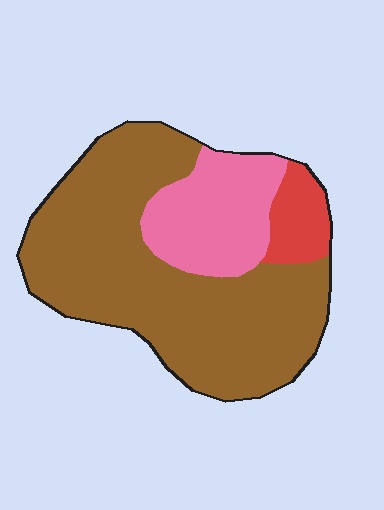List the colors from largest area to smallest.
From largest to smallest: brown, pink, red.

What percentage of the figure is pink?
Pink covers 22% of the figure.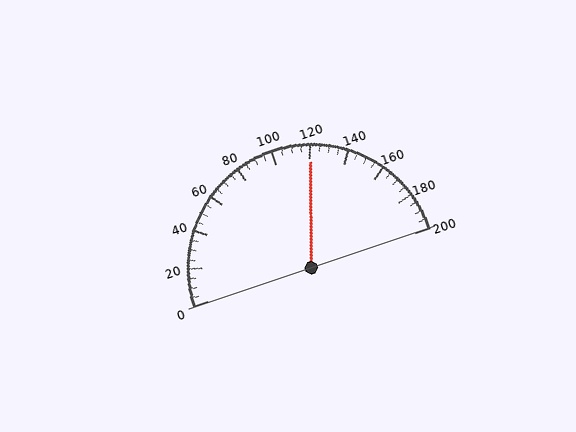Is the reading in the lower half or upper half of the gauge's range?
The reading is in the upper half of the range (0 to 200).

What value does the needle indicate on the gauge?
The needle indicates approximately 120.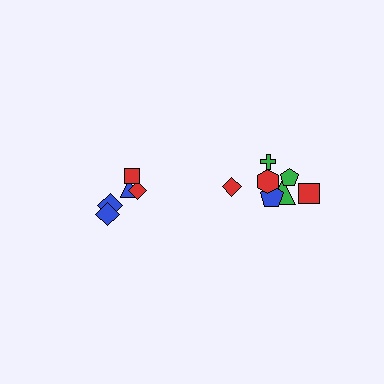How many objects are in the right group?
There are 7 objects.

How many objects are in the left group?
There are 5 objects.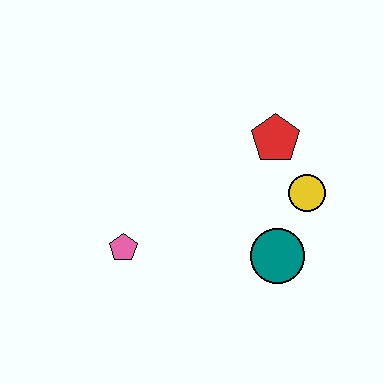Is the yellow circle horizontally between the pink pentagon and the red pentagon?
No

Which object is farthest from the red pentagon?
The pink pentagon is farthest from the red pentagon.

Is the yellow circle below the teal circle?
No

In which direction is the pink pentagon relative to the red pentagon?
The pink pentagon is to the left of the red pentagon.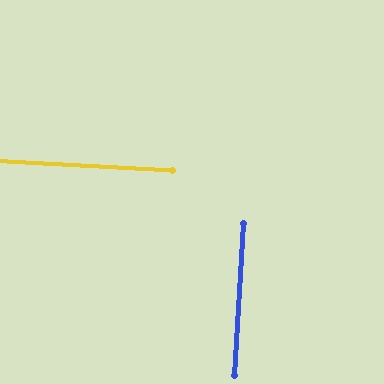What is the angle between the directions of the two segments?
Approximately 90 degrees.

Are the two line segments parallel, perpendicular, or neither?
Perpendicular — they meet at approximately 90°.